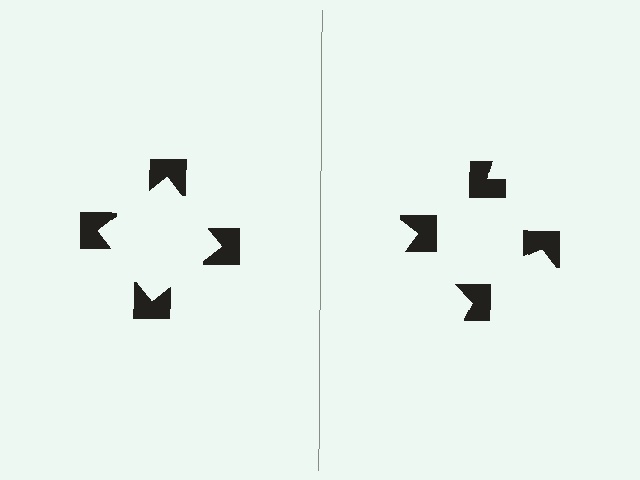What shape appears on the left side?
An illusory square.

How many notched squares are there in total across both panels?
8 — 4 on each side.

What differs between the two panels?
The notched squares are positioned identically on both sides; only the wedge orientations differ. On the left they align to a square; on the right they are misaligned.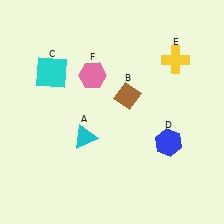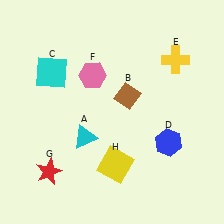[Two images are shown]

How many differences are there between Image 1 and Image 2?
There are 2 differences between the two images.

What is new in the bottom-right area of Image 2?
A yellow square (H) was added in the bottom-right area of Image 2.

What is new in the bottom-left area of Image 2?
A red star (G) was added in the bottom-left area of Image 2.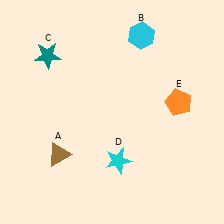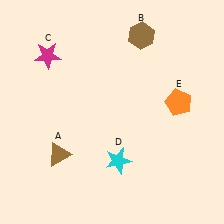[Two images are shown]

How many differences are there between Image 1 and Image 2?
There are 2 differences between the two images.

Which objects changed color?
B changed from cyan to brown. C changed from teal to magenta.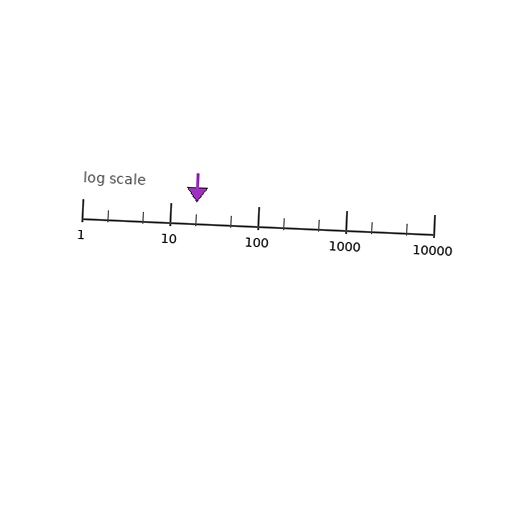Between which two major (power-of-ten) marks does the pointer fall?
The pointer is between 10 and 100.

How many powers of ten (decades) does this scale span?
The scale spans 4 decades, from 1 to 10000.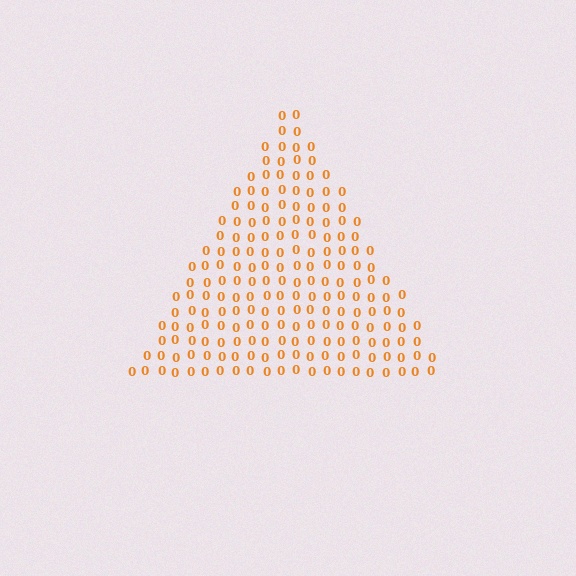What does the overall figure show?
The overall figure shows a triangle.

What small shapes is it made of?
It is made of small digit 0's.